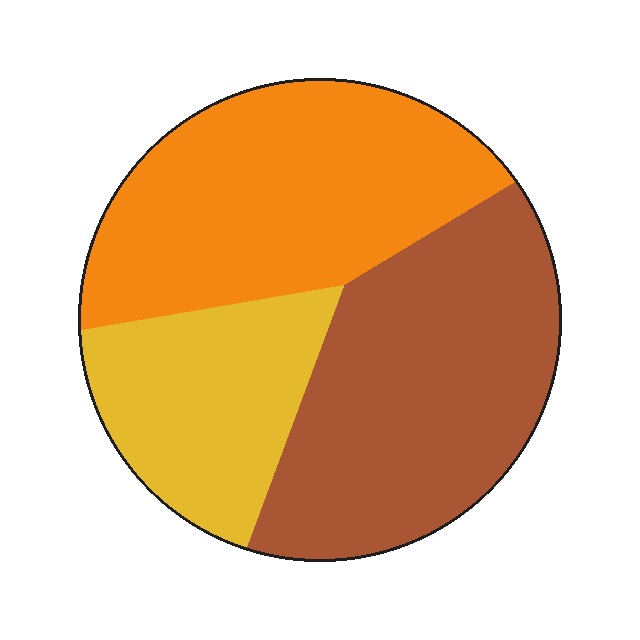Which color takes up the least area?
Yellow, at roughly 20%.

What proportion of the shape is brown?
Brown takes up about two fifths (2/5) of the shape.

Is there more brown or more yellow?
Brown.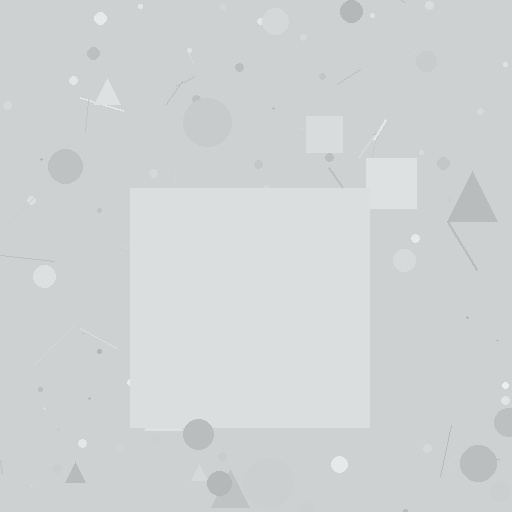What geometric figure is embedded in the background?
A square is embedded in the background.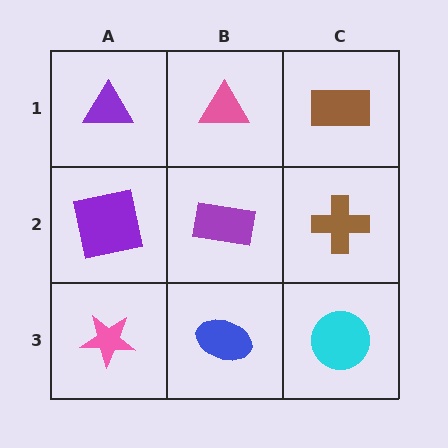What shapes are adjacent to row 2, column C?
A brown rectangle (row 1, column C), a cyan circle (row 3, column C), a purple rectangle (row 2, column B).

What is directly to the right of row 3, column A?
A blue ellipse.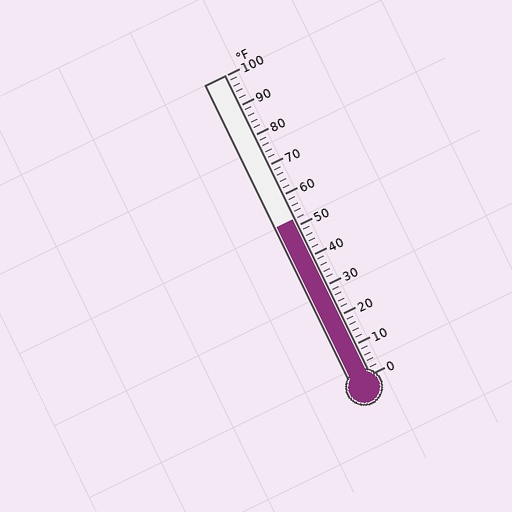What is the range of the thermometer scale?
The thermometer scale ranges from 0°F to 100°F.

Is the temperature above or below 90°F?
The temperature is below 90°F.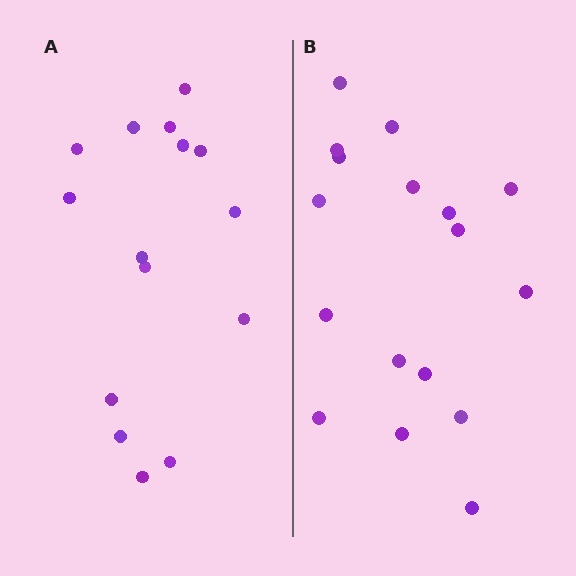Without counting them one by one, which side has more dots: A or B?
Region B (the right region) has more dots.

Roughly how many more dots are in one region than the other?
Region B has just a few more — roughly 2 or 3 more dots than region A.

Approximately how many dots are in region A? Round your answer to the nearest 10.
About 20 dots. (The exact count is 15, which rounds to 20.)